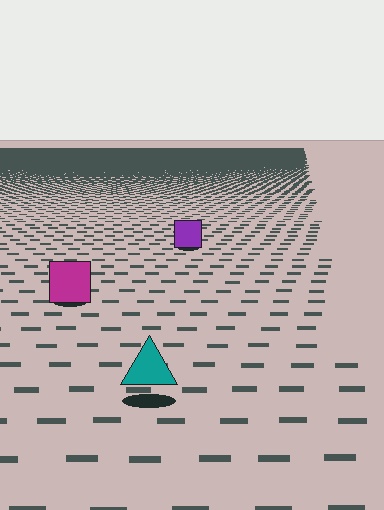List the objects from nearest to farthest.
From nearest to farthest: the teal triangle, the magenta square, the purple square.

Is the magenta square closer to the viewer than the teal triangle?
No. The teal triangle is closer — you can tell from the texture gradient: the ground texture is coarser near it.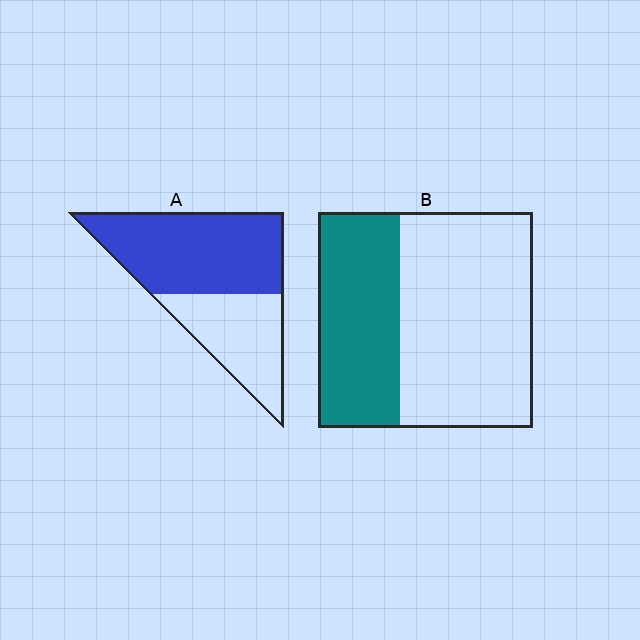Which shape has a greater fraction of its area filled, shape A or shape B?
Shape A.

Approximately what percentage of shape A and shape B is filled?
A is approximately 60% and B is approximately 40%.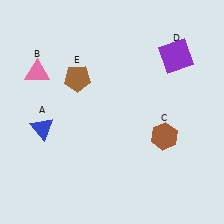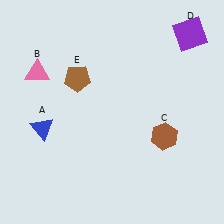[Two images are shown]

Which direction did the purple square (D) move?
The purple square (D) moved up.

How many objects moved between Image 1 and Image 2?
1 object moved between the two images.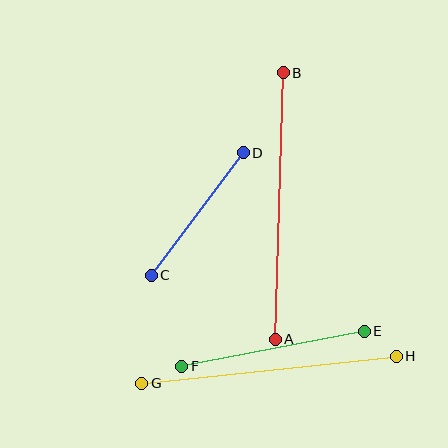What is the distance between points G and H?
The distance is approximately 256 pixels.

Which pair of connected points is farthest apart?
Points A and B are farthest apart.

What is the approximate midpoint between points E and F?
The midpoint is at approximately (273, 349) pixels.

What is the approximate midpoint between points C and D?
The midpoint is at approximately (197, 214) pixels.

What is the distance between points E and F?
The distance is approximately 185 pixels.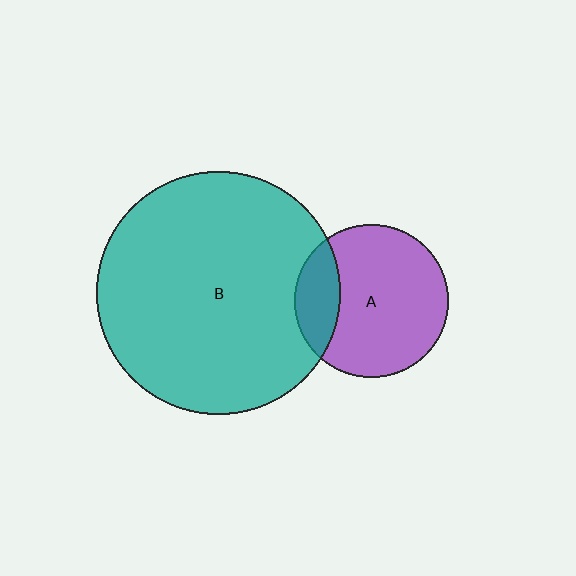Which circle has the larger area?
Circle B (teal).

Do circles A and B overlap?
Yes.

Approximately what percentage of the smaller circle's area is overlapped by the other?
Approximately 20%.